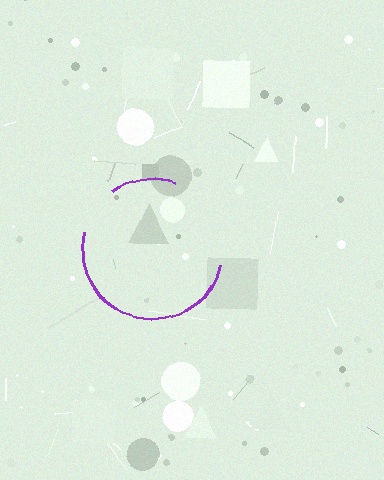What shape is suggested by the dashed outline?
The dashed outline suggests a circle.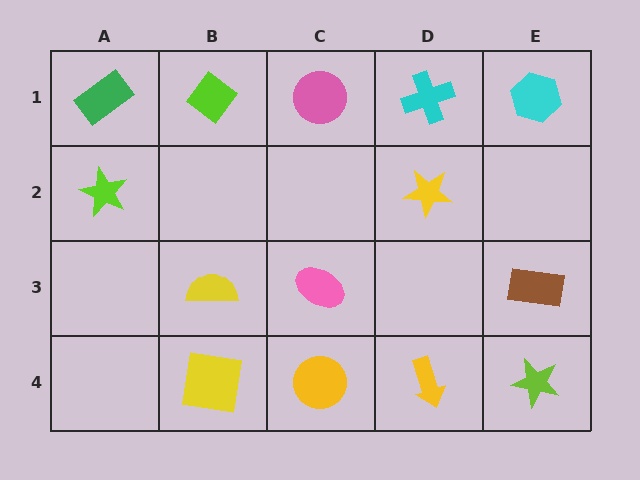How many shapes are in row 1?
5 shapes.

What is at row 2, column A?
A lime star.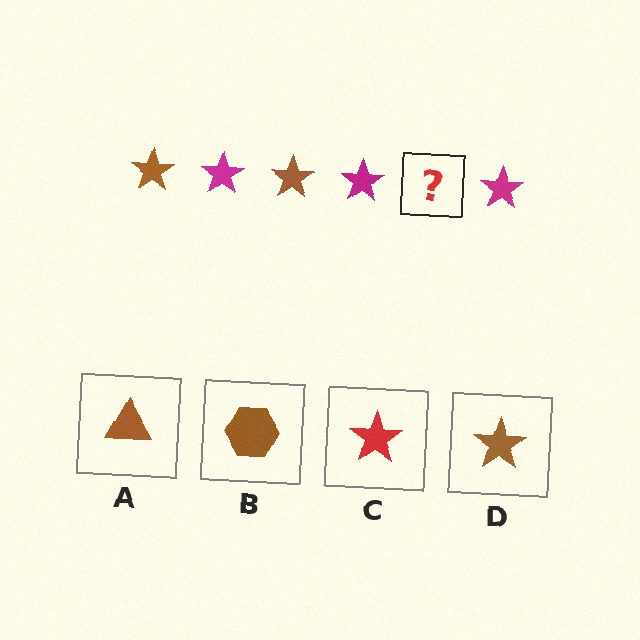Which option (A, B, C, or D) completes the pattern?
D.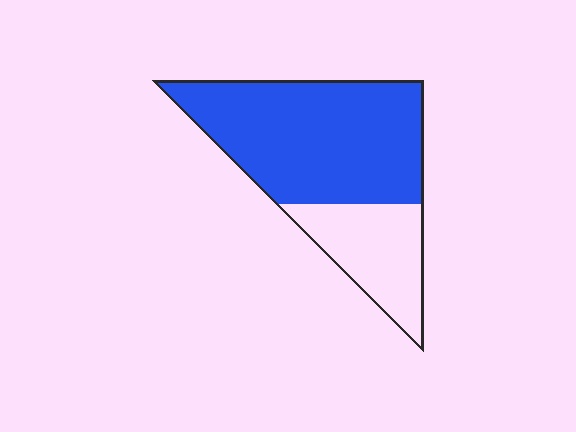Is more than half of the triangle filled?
Yes.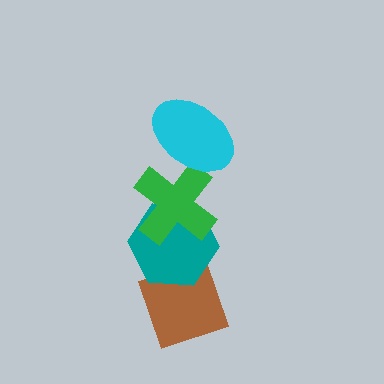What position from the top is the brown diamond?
The brown diamond is 4th from the top.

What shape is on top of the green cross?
The cyan ellipse is on top of the green cross.